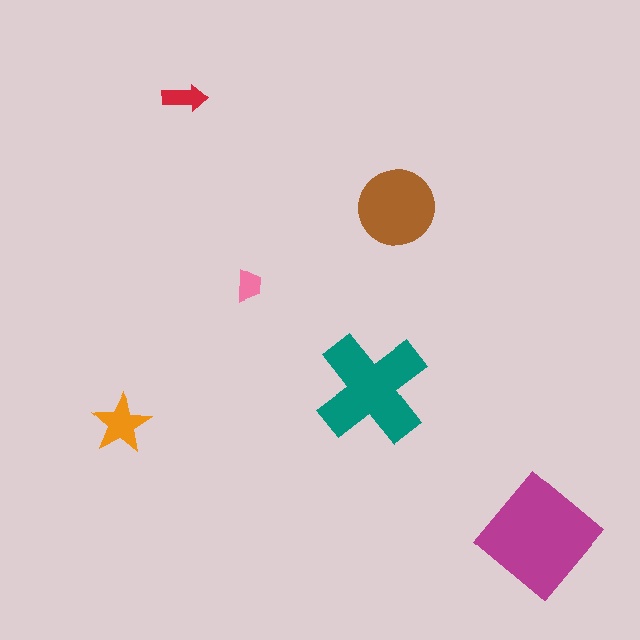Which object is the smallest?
The pink trapezoid.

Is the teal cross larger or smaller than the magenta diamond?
Smaller.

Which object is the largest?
The magenta diamond.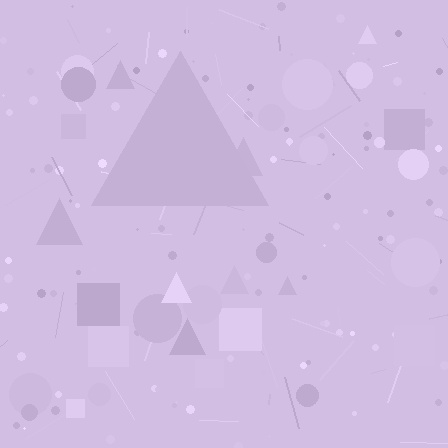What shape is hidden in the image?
A triangle is hidden in the image.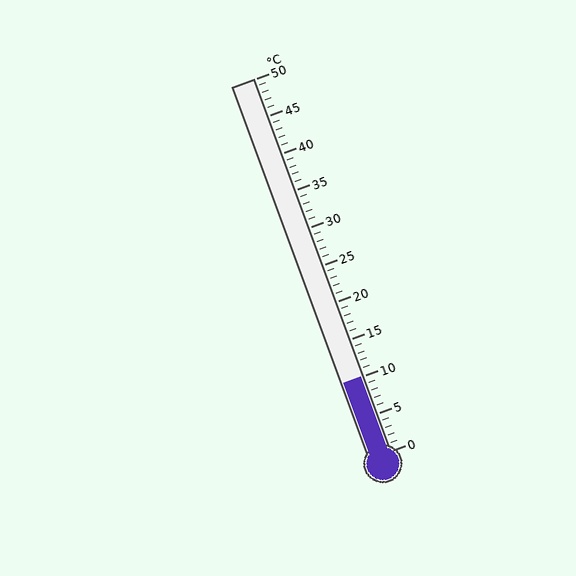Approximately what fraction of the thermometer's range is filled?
The thermometer is filled to approximately 20% of its range.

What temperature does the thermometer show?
The thermometer shows approximately 10°C.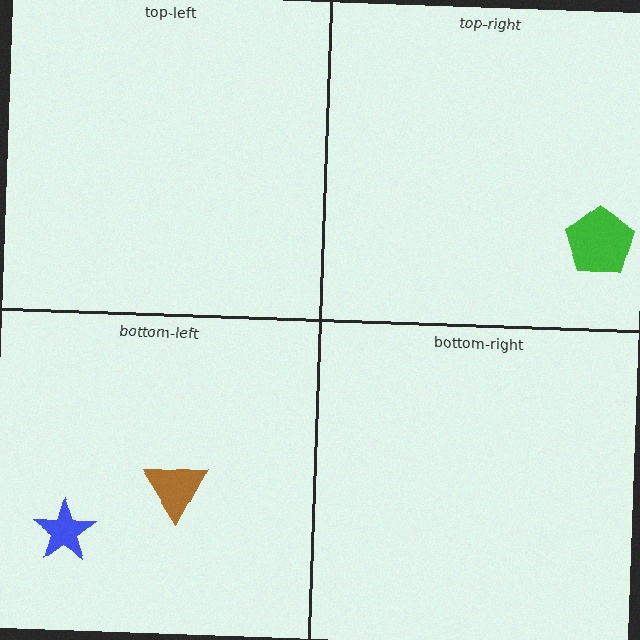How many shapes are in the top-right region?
1.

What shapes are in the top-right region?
The green pentagon.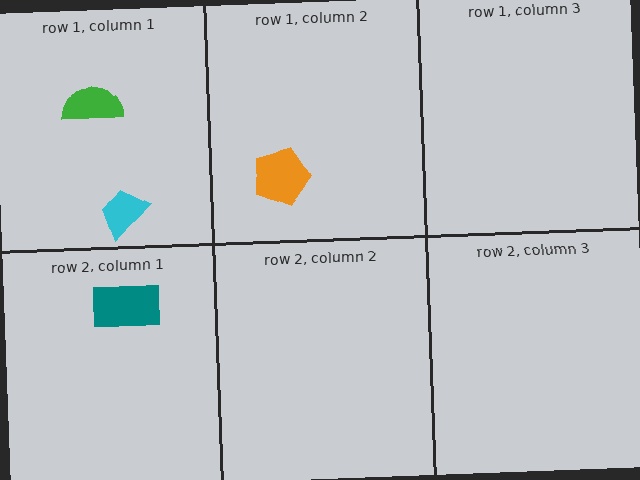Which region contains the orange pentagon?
The row 1, column 2 region.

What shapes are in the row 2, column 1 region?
The teal rectangle.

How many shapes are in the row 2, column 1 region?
1.